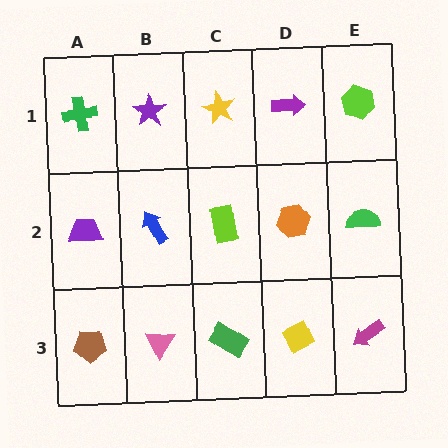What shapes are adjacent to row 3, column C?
A lime rectangle (row 2, column C), a pink triangle (row 3, column B), a yellow diamond (row 3, column D).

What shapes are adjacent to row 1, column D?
An orange hexagon (row 2, column D), a yellow star (row 1, column C), a lime hexagon (row 1, column E).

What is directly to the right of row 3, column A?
A pink triangle.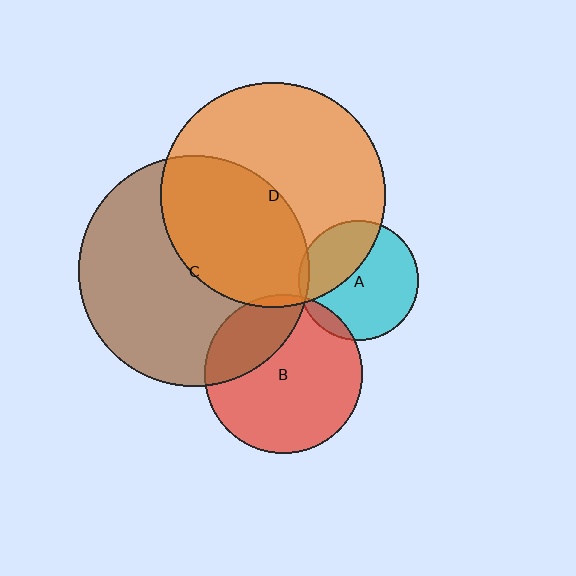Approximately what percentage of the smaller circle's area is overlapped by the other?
Approximately 5%.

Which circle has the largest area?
Circle C (brown).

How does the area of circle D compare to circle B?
Approximately 2.0 times.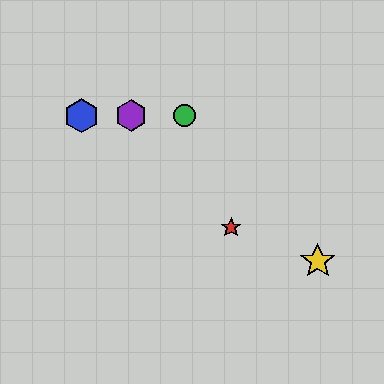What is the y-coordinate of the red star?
The red star is at y≈227.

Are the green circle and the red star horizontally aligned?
No, the green circle is at y≈116 and the red star is at y≈227.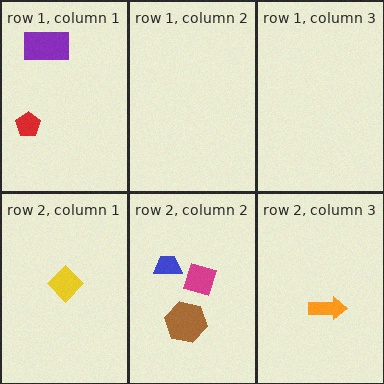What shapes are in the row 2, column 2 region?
The blue trapezoid, the magenta square, the brown hexagon.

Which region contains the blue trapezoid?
The row 2, column 2 region.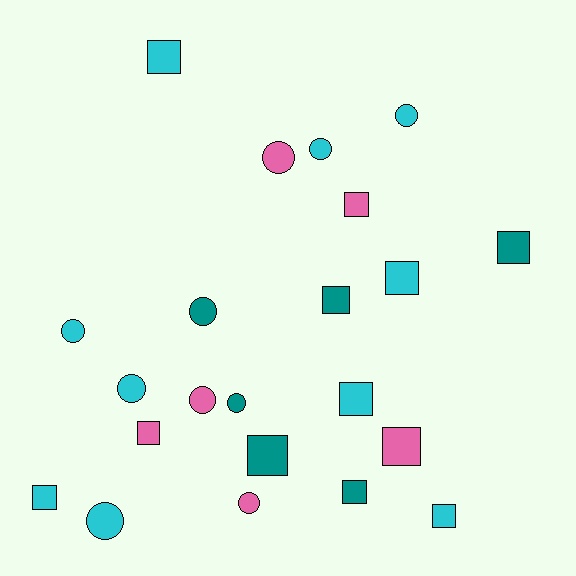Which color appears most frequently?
Cyan, with 10 objects.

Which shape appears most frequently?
Square, with 12 objects.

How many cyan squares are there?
There are 5 cyan squares.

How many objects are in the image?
There are 22 objects.